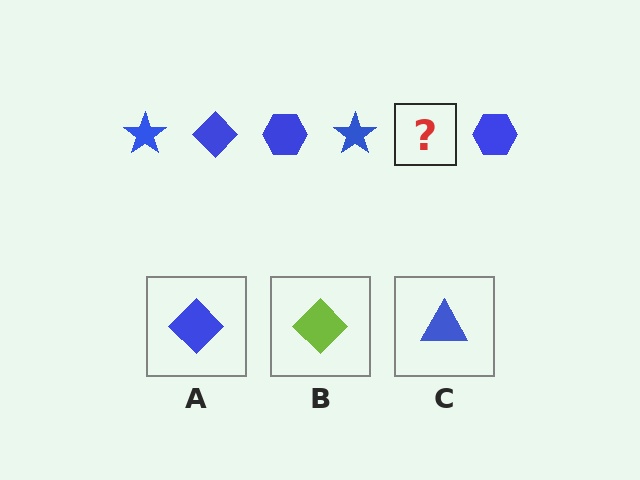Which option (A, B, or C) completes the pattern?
A.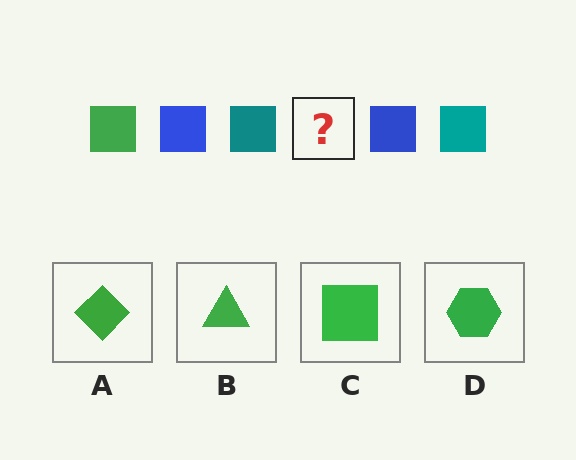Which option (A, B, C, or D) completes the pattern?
C.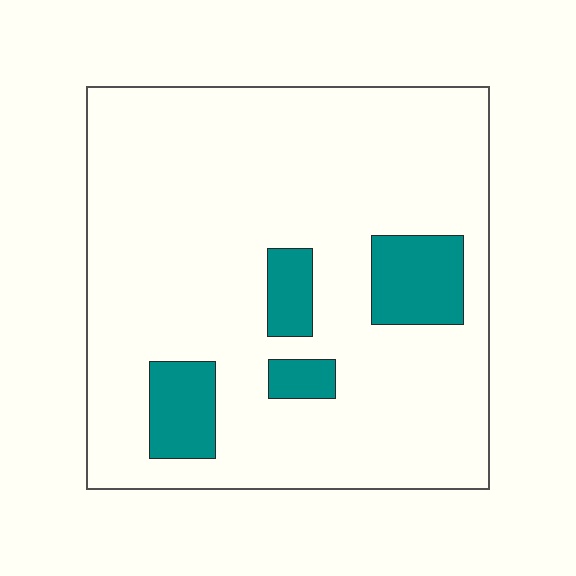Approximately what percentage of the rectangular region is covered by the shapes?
Approximately 15%.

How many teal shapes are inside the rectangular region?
4.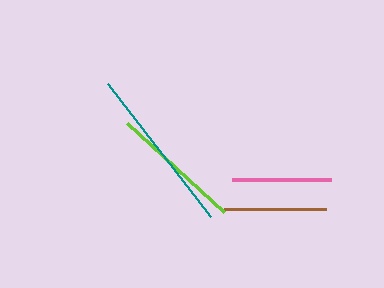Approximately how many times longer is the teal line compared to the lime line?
The teal line is approximately 1.3 times the length of the lime line.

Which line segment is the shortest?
The pink line is the shortest at approximately 99 pixels.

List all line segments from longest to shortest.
From longest to shortest: teal, lime, brown, pink.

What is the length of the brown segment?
The brown segment is approximately 102 pixels long.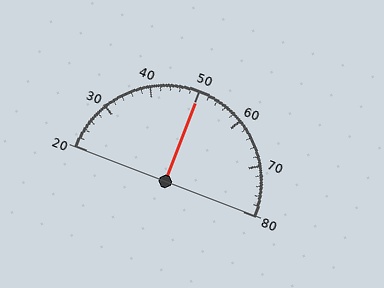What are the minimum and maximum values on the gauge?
The gauge ranges from 20 to 80.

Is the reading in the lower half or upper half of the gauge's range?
The reading is in the upper half of the range (20 to 80).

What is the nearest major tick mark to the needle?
The nearest major tick mark is 50.